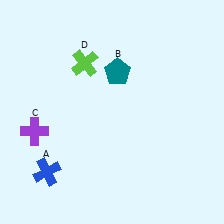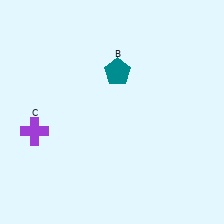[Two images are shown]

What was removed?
The blue cross (A), the lime cross (D) were removed in Image 2.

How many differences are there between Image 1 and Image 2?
There are 2 differences between the two images.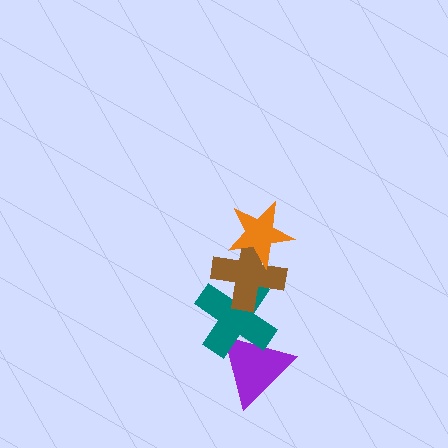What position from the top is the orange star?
The orange star is 1st from the top.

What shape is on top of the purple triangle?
The teal cross is on top of the purple triangle.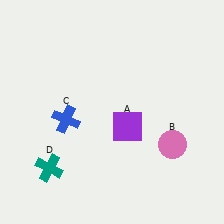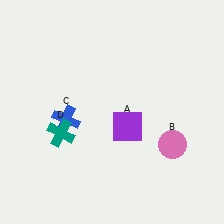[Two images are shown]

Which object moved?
The teal cross (D) moved up.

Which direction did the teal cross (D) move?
The teal cross (D) moved up.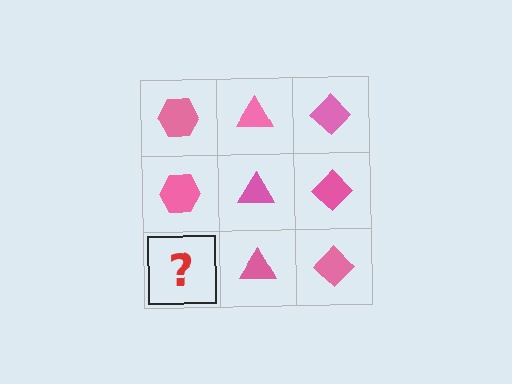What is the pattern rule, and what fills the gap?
The rule is that each column has a consistent shape. The gap should be filled with a pink hexagon.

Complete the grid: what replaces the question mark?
The question mark should be replaced with a pink hexagon.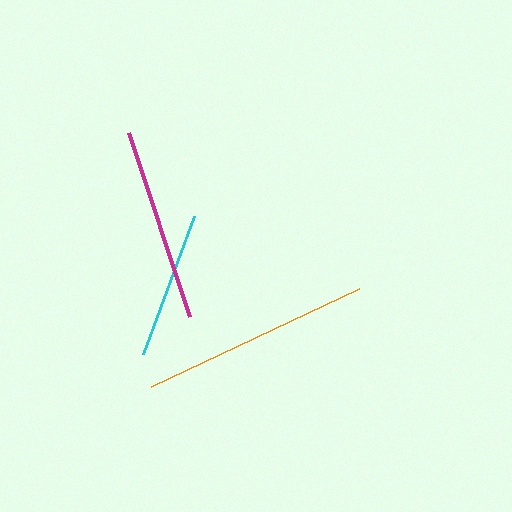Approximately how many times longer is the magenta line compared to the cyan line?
The magenta line is approximately 1.3 times the length of the cyan line.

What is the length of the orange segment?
The orange segment is approximately 230 pixels long.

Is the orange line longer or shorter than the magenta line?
The orange line is longer than the magenta line.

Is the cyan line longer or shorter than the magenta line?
The magenta line is longer than the cyan line.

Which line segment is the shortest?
The cyan line is the shortest at approximately 148 pixels.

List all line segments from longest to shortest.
From longest to shortest: orange, magenta, cyan.